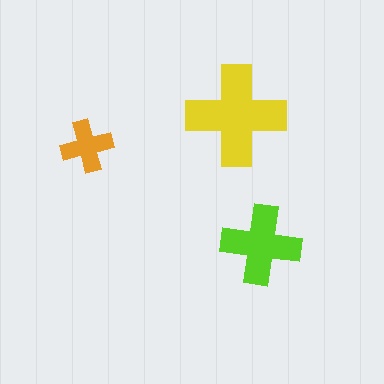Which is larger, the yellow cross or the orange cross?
The yellow one.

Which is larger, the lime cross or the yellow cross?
The yellow one.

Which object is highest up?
The yellow cross is topmost.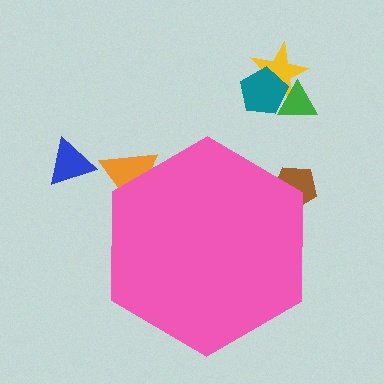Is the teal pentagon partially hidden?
No, the teal pentagon is fully visible.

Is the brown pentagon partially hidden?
Yes, the brown pentagon is partially hidden behind the pink hexagon.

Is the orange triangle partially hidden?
Yes, the orange triangle is partially hidden behind the pink hexagon.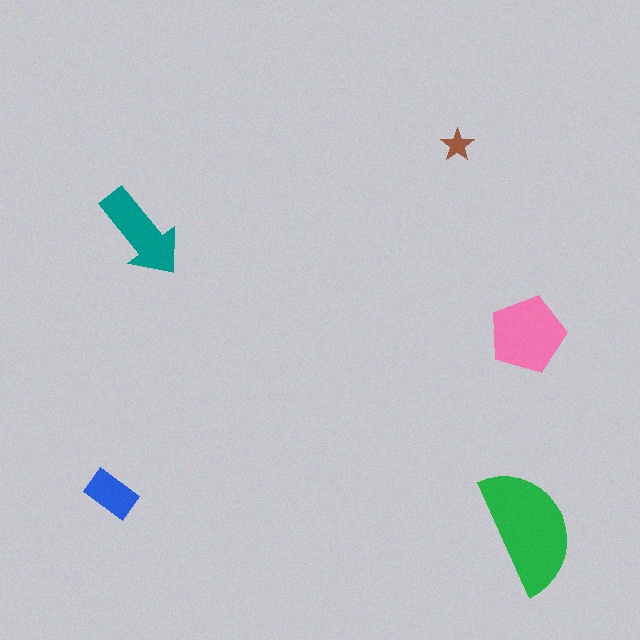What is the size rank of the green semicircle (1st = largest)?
1st.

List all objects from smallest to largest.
The brown star, the blue rectangle, the teal arrow, the pink pentagon, the green semicircle.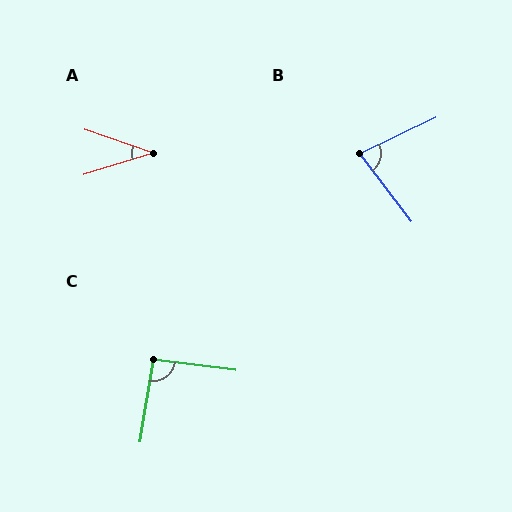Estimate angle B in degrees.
Approximately 78 degrees.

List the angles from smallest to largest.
A (36°), B (78°), C (92°).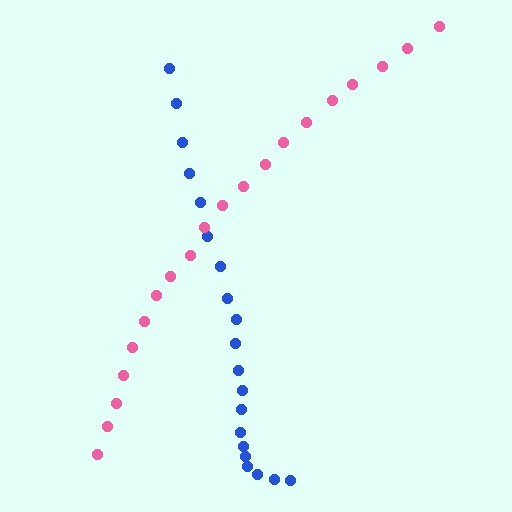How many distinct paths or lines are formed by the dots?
There are 2 distinct paths.